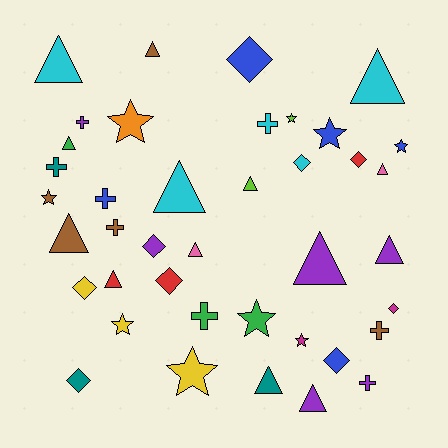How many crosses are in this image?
There are 8 crosses.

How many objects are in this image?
There are 40 objects.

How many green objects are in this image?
There are 3 green objects.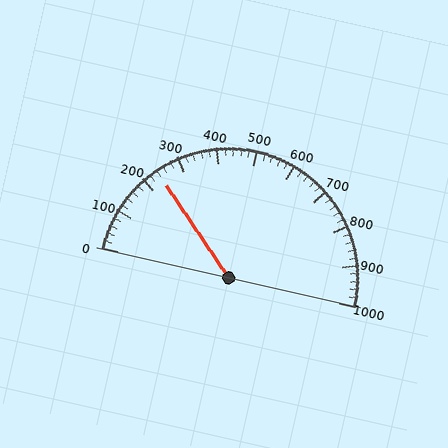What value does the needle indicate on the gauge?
The needle indicates approximately 240.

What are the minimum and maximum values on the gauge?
The gauge ranges from 0 to 1000.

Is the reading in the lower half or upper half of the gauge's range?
The reading is in the lower half of the range (0 to 1000).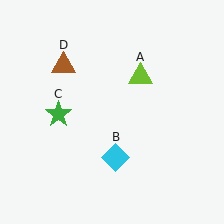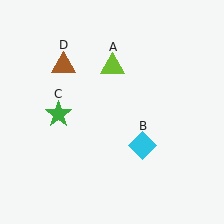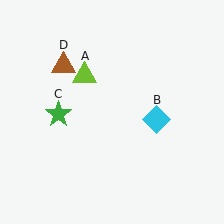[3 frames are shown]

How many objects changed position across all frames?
2 objects changed position: lime triangle (object A), cyan diamond (object B).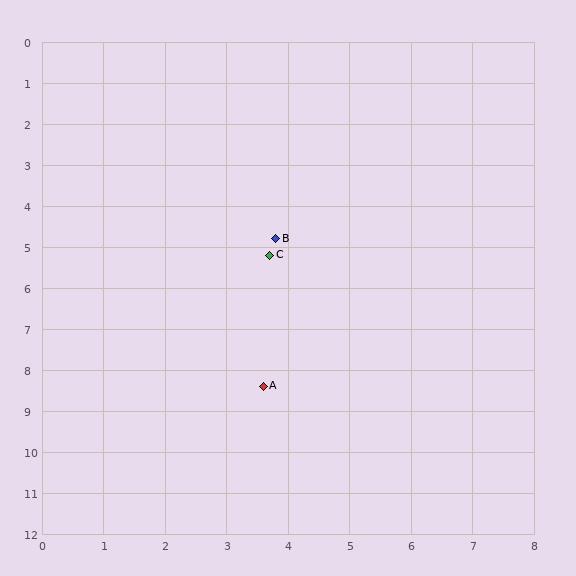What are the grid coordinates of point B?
Point B is at approximately (3.8, 4.8).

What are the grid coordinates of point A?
Point A is at approximately (3.6, 8.4).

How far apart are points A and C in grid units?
Points A and C are about 3.2 grid units apart.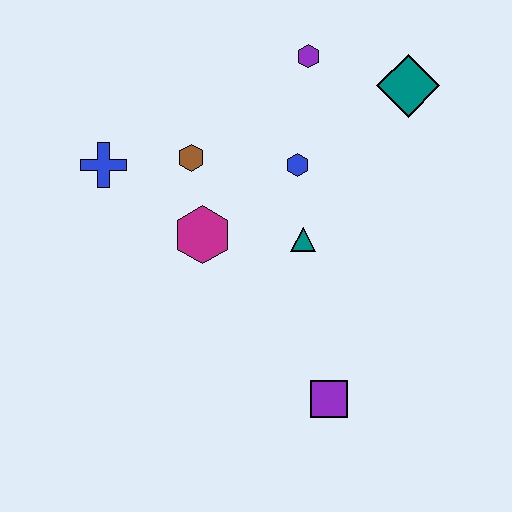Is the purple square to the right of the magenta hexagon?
Yes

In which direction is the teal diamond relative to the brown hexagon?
The teal diamond is to the right of the brown hexagon.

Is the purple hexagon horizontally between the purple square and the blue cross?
Yes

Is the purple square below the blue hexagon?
Yes